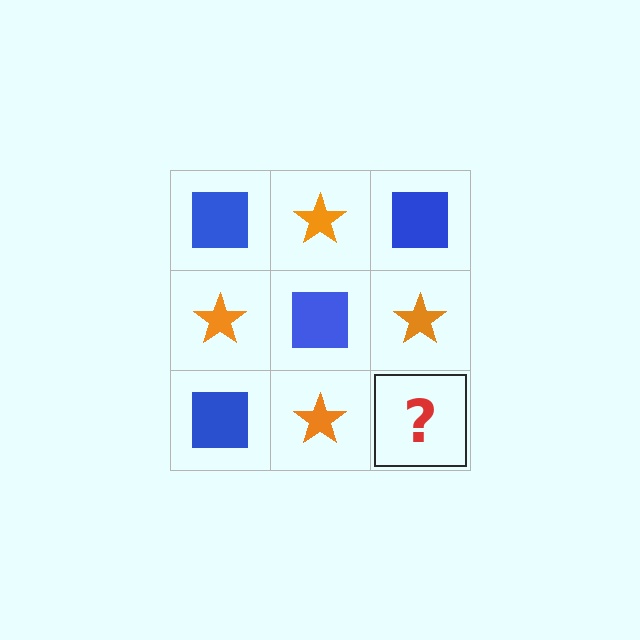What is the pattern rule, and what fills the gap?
The rule is that it alternates blue square and orange star in a checkerboard pattern. The gap should be filled with a blue square.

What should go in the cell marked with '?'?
The missing cell should contain a blue square.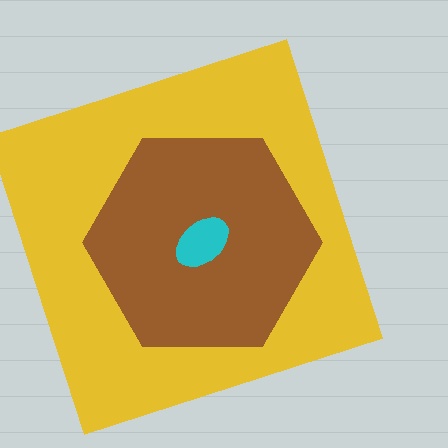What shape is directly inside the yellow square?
The brown hexagon.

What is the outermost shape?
The yellow square.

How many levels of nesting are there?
3.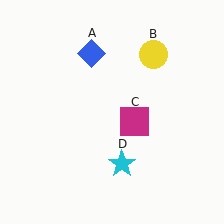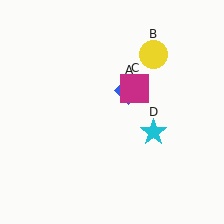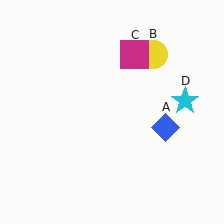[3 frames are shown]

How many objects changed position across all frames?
3 objects changed position: blue diamond (object A), magenta square (object C), cyan star (object D).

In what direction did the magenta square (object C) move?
The magenta square (object C) moved up.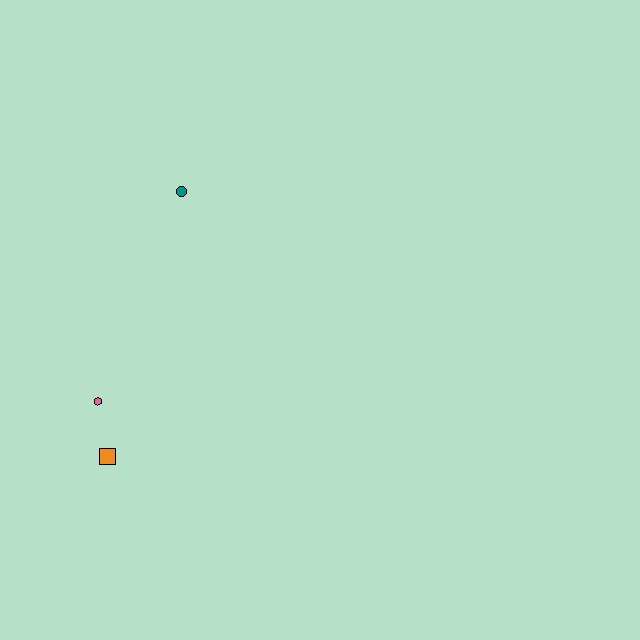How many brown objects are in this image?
There are no brown objects.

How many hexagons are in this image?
There is 1 hexagon.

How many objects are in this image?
There are 3 objects.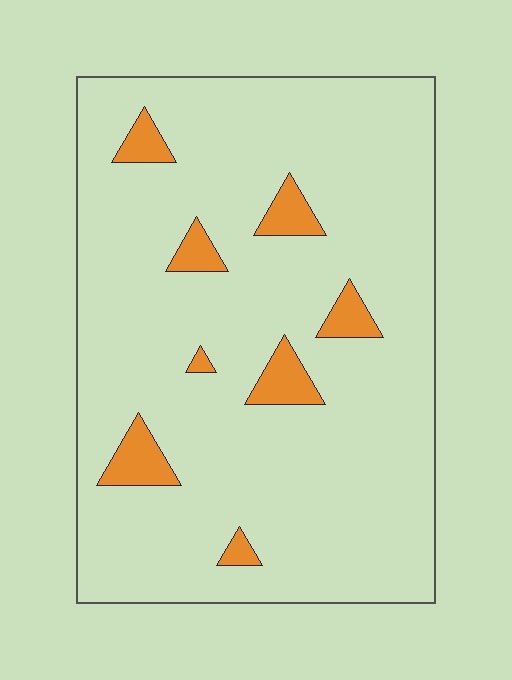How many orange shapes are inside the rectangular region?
8.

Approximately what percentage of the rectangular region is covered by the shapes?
Approximately 10%.